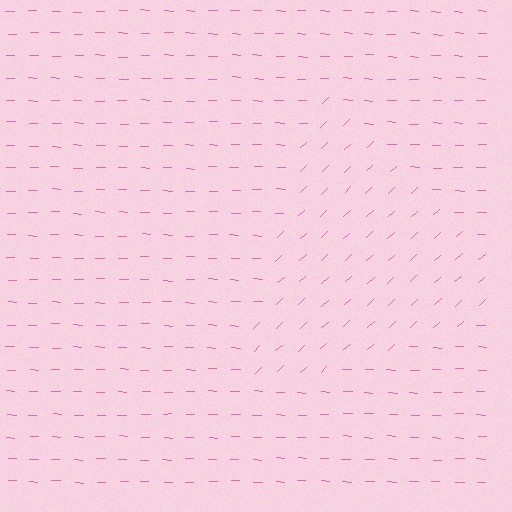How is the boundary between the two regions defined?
The boundary is defined purely by a change in line orientation (approximately 45 degrees difference). All lines are the same color and thickness.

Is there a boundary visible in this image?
Yes, there is a texture boundary formed by a change in line orientation.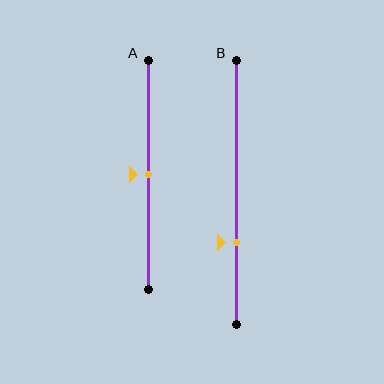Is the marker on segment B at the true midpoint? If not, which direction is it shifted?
No, the marker on segment B is shifted downward by about 19% of the segment length.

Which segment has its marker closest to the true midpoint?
Segment A has its marker closest to the true midpoint.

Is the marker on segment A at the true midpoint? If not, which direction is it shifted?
Yes, the marker on segment A is at the true midpoint.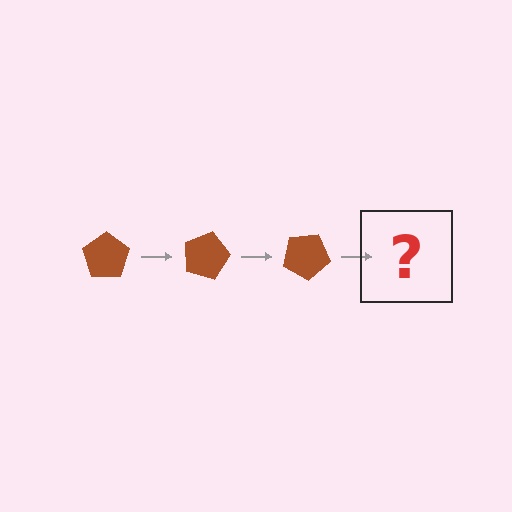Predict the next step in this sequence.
The next step is a brown pentagon rotated 45 degrees.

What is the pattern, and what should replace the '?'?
The pattern is that the pentagon rotates 15 degrees each step. The '?' should be a brown pentagon rotated 45 degrees.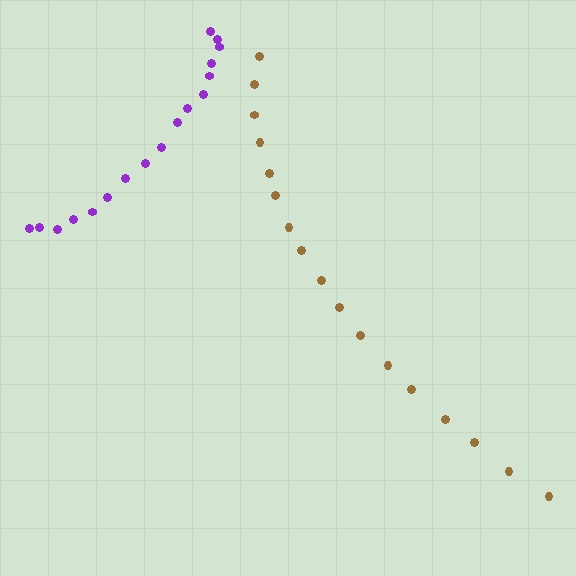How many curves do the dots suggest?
There are 2 distinct paths.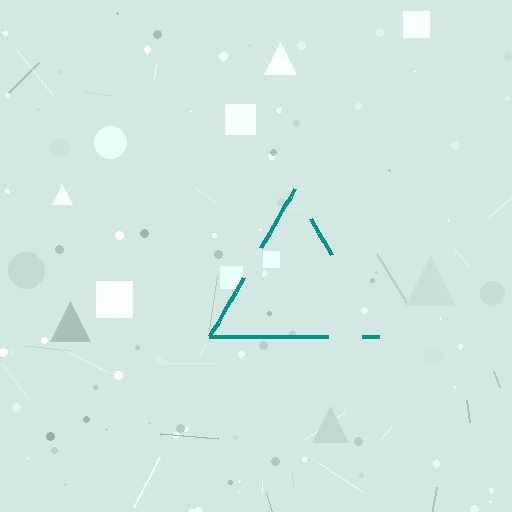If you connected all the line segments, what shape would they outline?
They would outline a triangle.